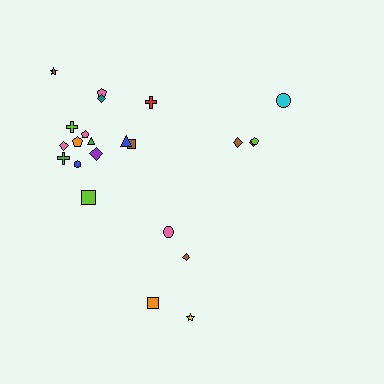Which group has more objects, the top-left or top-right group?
The top-left group.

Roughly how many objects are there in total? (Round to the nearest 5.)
Roughly 25 objects in total.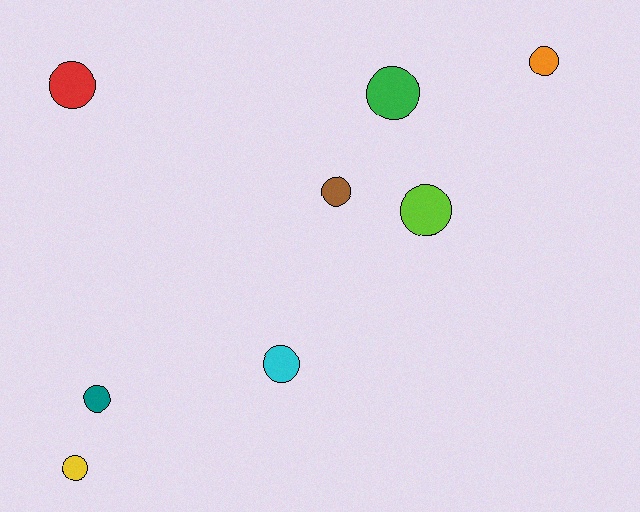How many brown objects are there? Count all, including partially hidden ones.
There is 1 brown object.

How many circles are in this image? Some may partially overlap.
There are 8 circles.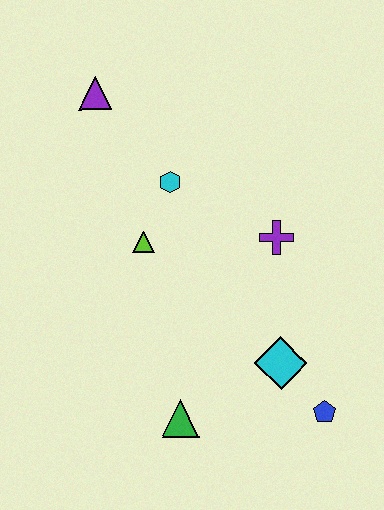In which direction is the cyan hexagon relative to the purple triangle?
The cyan hexagon is below the purple triangle.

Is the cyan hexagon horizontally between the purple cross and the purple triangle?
Yes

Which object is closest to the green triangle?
The cyan diamond is closest to the green triangle.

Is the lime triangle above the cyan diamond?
Yes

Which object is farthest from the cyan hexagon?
The blue pentagon is farthest from the cyan hexagon.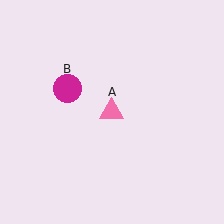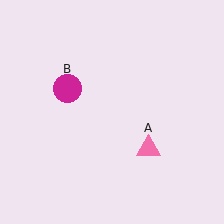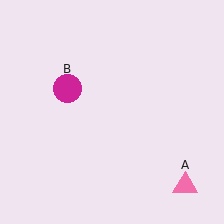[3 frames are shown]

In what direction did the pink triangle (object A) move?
The pink triangle (object A) moved down and to the right.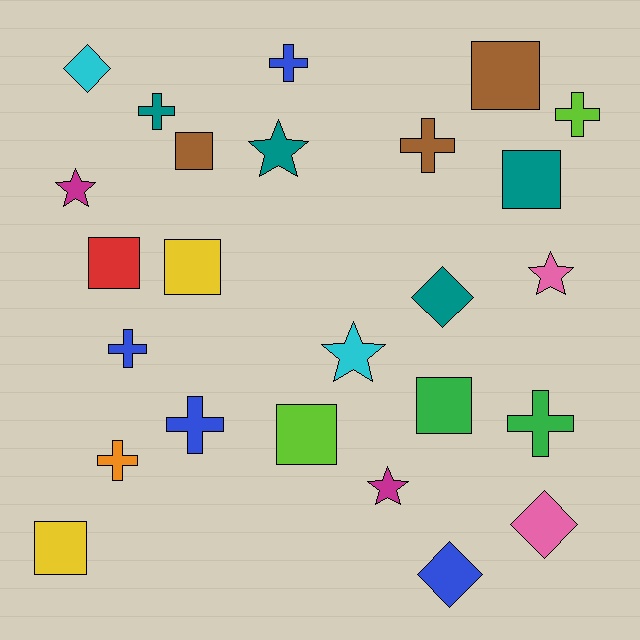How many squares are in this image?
There are 8 squares.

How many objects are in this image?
There are 25 objects.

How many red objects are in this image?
There is 1 red object.